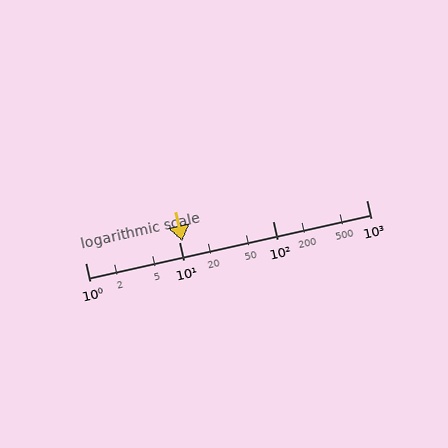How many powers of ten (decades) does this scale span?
The scale spans 3 decades, from 1 to 1000.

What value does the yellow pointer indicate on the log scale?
The pointer indicates approximately 11.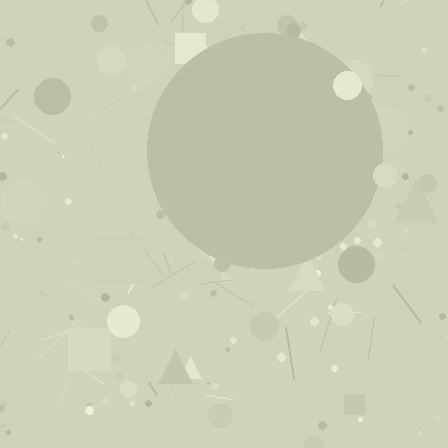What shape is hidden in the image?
A circle is hidden in the image.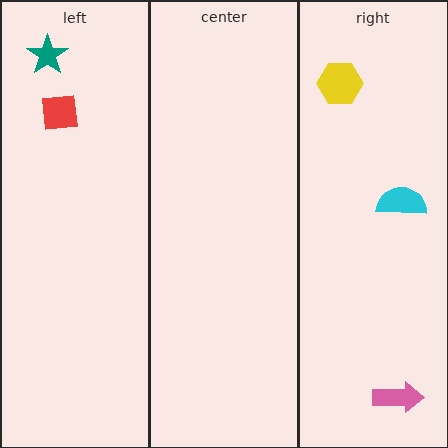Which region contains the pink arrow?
The right region.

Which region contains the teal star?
The left region.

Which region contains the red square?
The left region.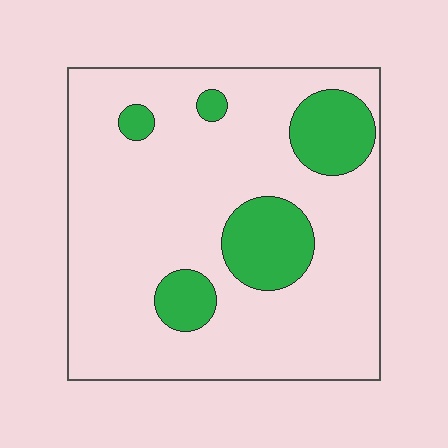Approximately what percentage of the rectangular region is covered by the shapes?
Approximately 20%.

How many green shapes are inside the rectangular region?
5.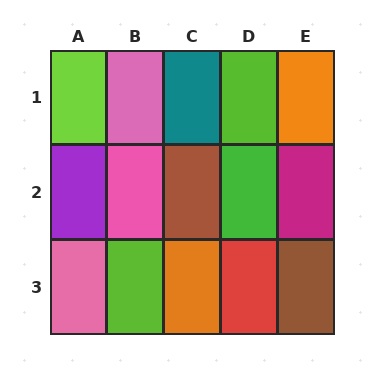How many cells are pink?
3 cells are pink.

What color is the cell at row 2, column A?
Purple.